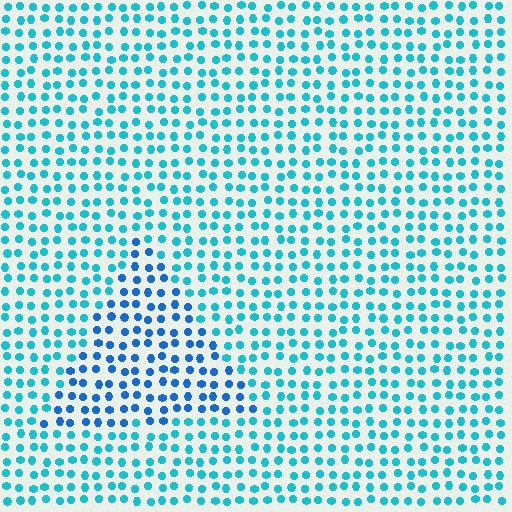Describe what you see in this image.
The image is filled with small cyan elements in a uniform arrangement. A triangle-shaped region is visible where the elements are tinted to a slightly different hue, forming a subtle color boundary.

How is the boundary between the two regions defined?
The boundary is defined purely by a slight shift in hue (about 29 degrees). Spacing, size, and orientation are identical on both sides.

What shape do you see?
I see a triangle.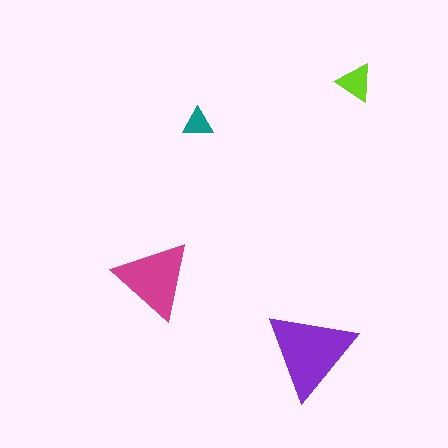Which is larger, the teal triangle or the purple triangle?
The purple one.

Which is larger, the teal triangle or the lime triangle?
The lime one.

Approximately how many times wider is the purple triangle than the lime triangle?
About 2.5 times wider.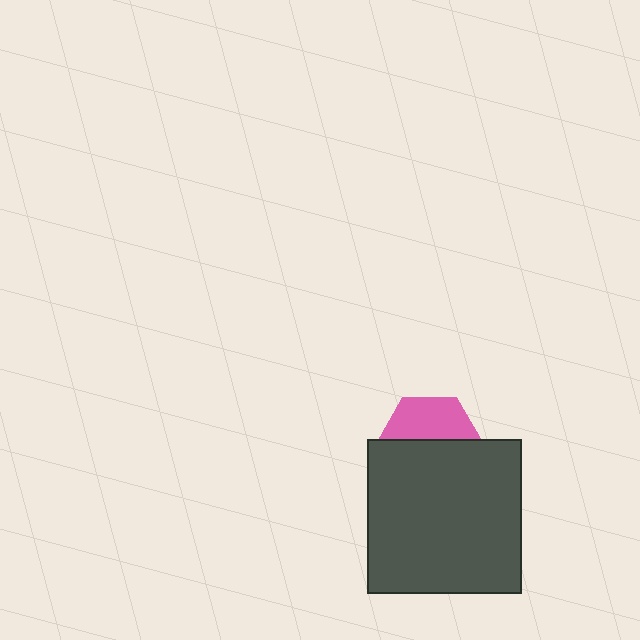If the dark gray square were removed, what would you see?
You would see the complete pink hexagon.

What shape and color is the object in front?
The object in front is a dark gray square.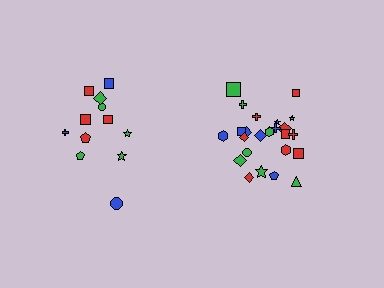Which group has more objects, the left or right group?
The right group.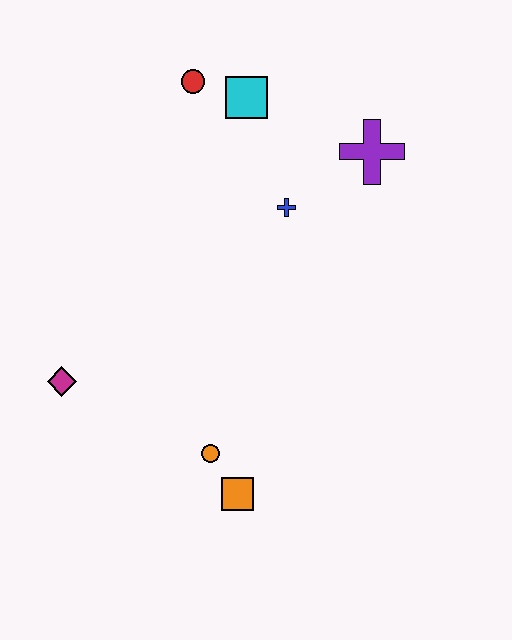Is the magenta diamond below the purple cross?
Yes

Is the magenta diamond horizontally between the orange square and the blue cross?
No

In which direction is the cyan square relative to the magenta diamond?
The cyan square is above the magenta diamond.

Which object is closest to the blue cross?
The purple cross is closest to the blue cross.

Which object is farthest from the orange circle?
The red circle is farthest from the orange circle.